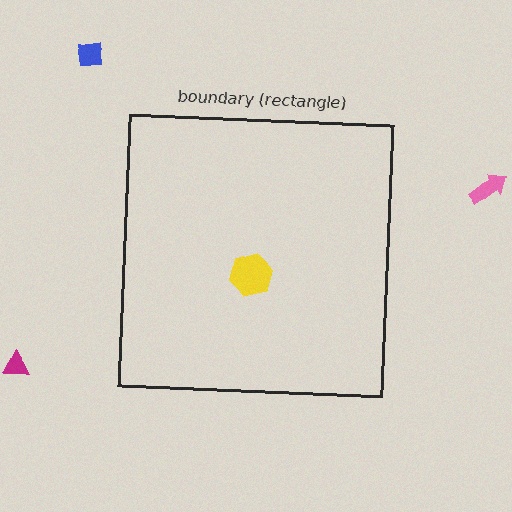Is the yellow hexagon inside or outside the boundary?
Inside.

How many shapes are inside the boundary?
1 inside, 3 outside.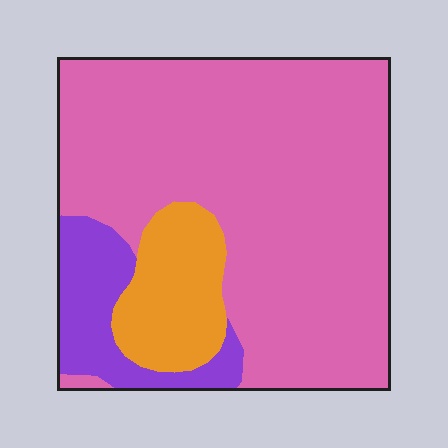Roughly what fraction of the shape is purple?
Purple covers about 15% of the shape.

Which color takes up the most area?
Pink, at roughly 75%.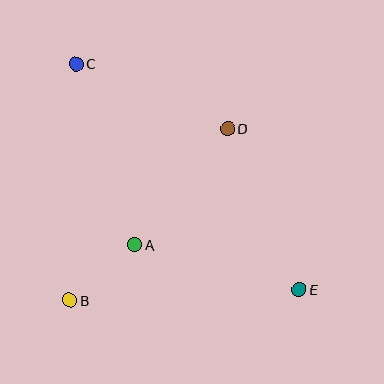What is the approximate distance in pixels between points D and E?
The distance between D and E is approximately 176 pixels.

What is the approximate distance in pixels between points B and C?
The distance between B and C is approximately 237 pixels.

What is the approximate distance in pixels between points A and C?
The distance between A and C is approximately 190 pixels.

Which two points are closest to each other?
Points A and B are closest to each other.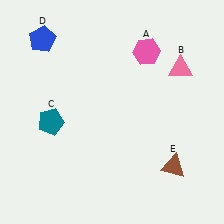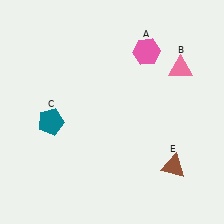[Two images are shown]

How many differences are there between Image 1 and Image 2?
There is 1 difference between the two images.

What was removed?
The blue pentagon (D) was removed in Image 2.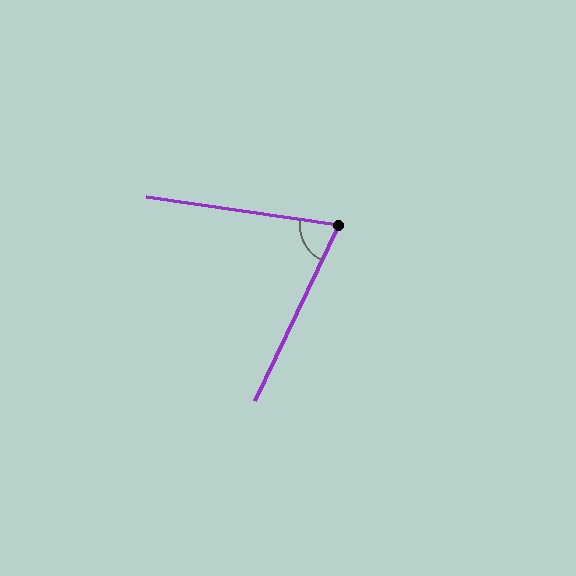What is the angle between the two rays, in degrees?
Approximately 73 degrees.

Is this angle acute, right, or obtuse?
It is acute.